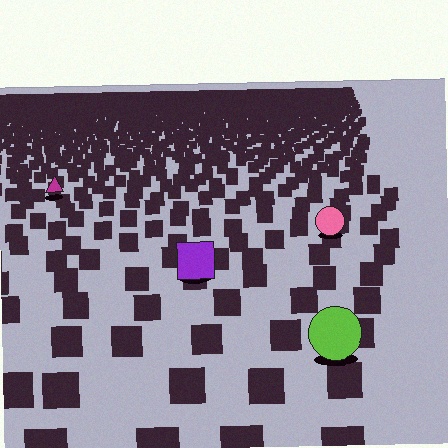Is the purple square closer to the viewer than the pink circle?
Yes. The purple square is closer — you can tell from the texture gradient: the ground texture is coarser near it.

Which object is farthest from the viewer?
The magenta triangle is farthest from the viewer. It appears smaller and the ground texture around it is denser.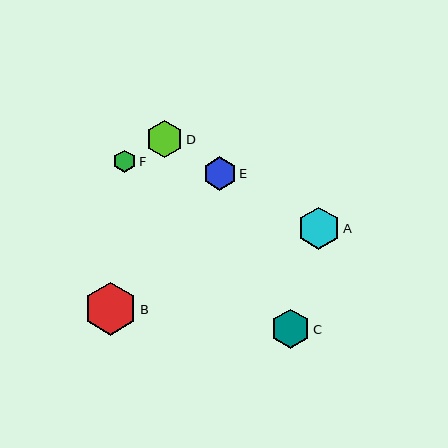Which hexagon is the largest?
Hexagon B is the largest with a size of approximately 53 pixels.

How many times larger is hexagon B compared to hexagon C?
Hexagon B is approximately 1.4 times the size of hexagon C.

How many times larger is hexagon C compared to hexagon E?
Hexagon C is approximately 1.2 times the size of hexagon E.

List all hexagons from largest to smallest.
From largest to smallest: B, A, C, D, E, F.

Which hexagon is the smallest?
Hexagon F is the smallest with a size of approximately 23 pixels.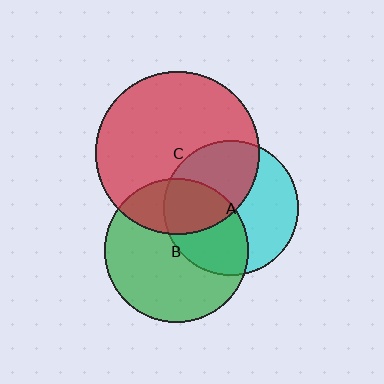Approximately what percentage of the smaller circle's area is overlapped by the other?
Approximately 45%.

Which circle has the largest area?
Circle C (red).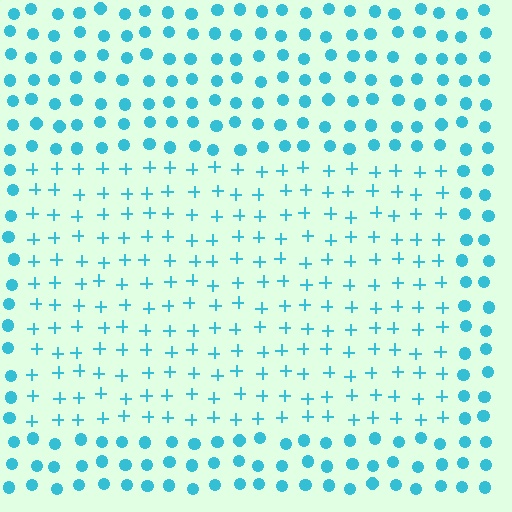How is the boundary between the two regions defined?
The boundary is defined by a change in element shape: plus signs inside vs. circles outside. All elements share the same color and spacing.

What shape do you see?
I see a rectangle.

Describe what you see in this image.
The image is filled with small cyan elements arranged in a uniform grid. A rectangle-shaped region contains plus signs, while the surrounding area contains circles. The boundary is defined purely by the change in element shape.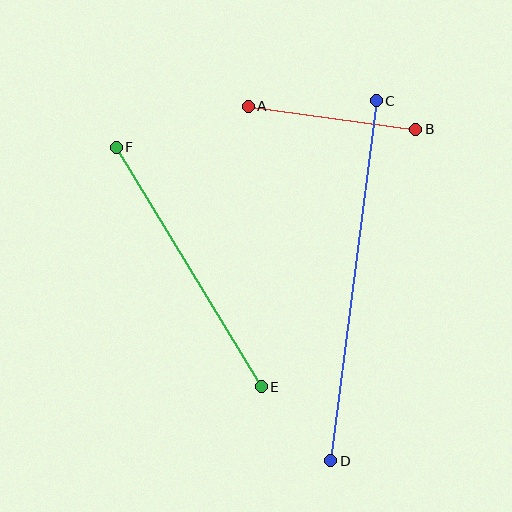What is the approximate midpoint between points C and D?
The midpoint is at approximately (353, 281) pixels.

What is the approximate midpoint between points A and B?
The midpoint is at approximately (332, 118) pixels.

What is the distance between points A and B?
The distance is approximately 169 pixels.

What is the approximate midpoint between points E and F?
The midpoint is at approximately (189, 267) pixels.